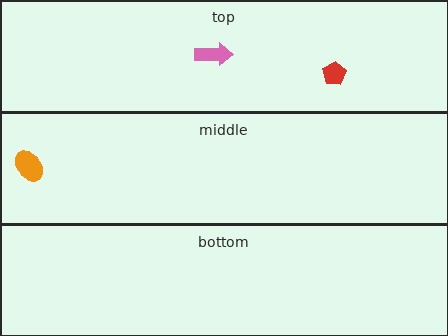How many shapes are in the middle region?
1.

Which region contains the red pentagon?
The top region.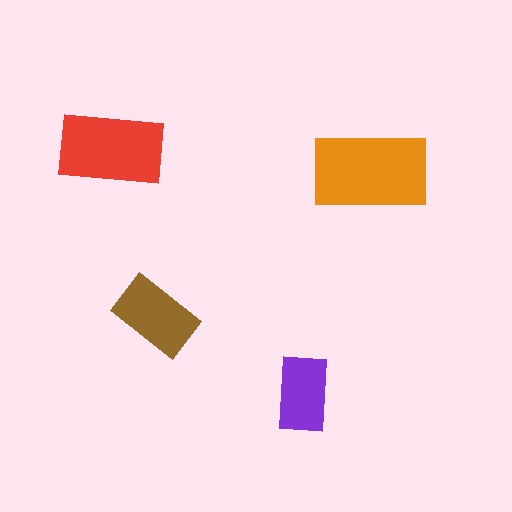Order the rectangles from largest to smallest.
the orange one, the red one, the brown one, the purple one.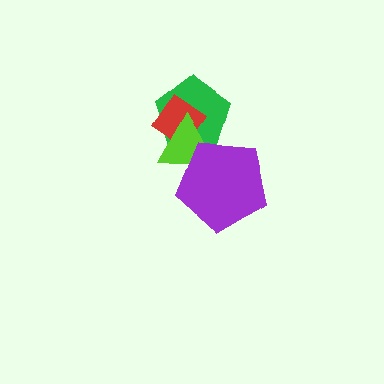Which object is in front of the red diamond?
The lime triangle is in front of the red diamond.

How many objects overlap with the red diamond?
2 objects overlap with the red diamond.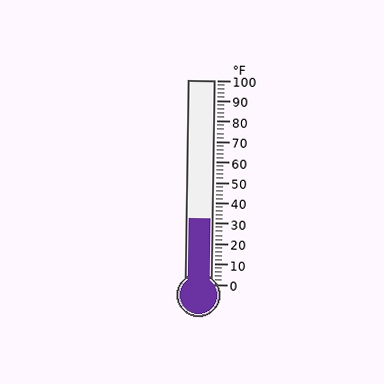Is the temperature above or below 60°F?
The temperature is below 60°F.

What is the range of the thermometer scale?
The thermometer scale ranges from 0°F to 100°F.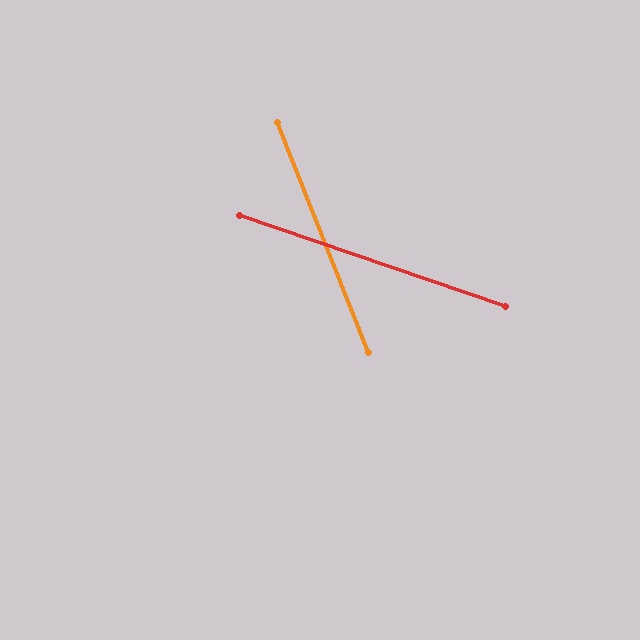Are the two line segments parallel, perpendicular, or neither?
Neither parallel nor perpendicular — they differ by about 49°.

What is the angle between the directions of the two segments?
Approximately 49 degrees.